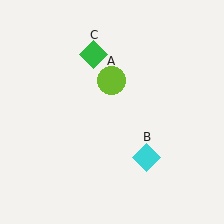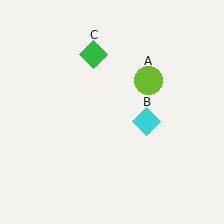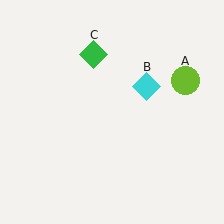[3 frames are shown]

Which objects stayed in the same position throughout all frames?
Green diamond (object C) remained stationary.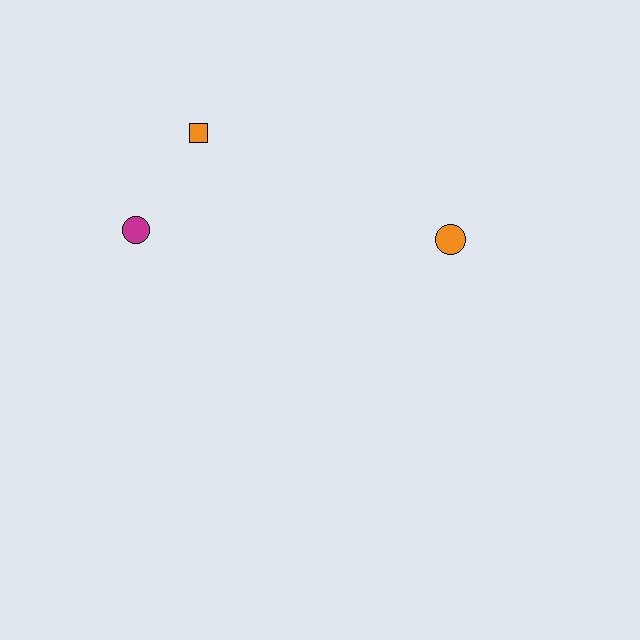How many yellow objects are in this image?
There are no yellow objects.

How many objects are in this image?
There are 3 objects.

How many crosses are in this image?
There are no crosses.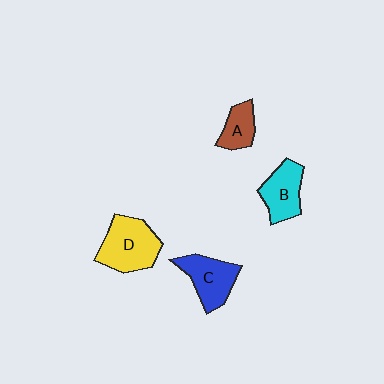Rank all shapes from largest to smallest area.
From largest to smallest: D (yellow), C (blue), B (cyan), A (brown).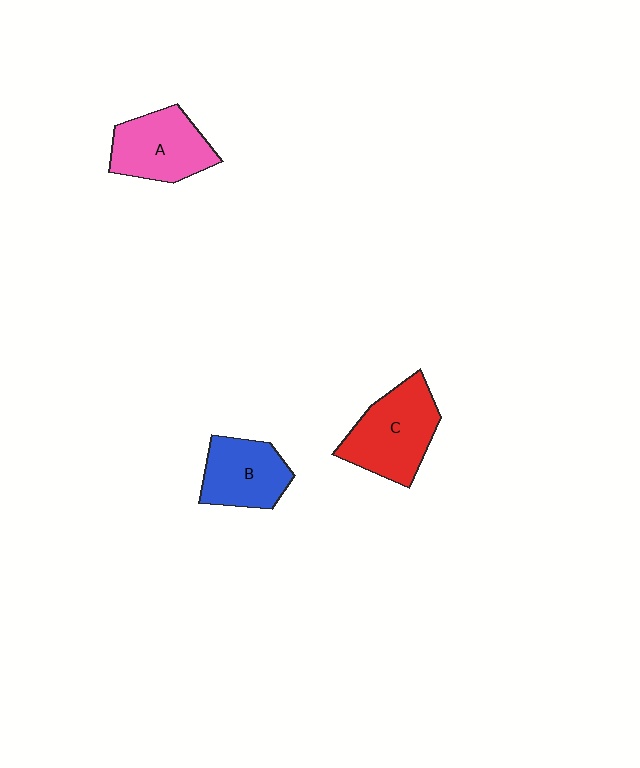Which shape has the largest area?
Shape C (red).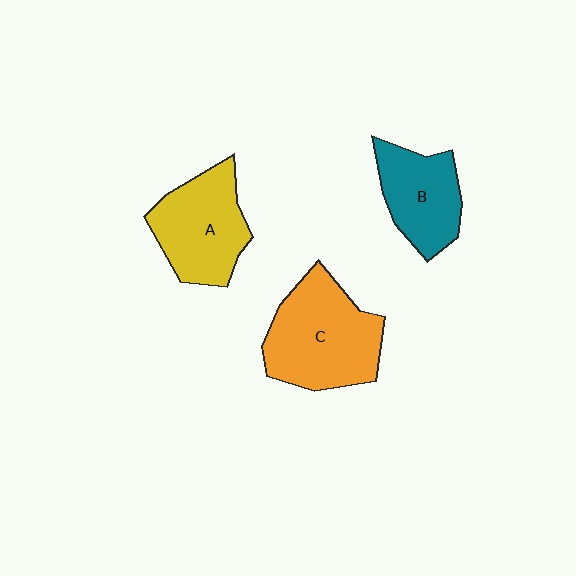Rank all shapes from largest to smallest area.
From largest to smallest: C (orange), A (yellow), B (teal).